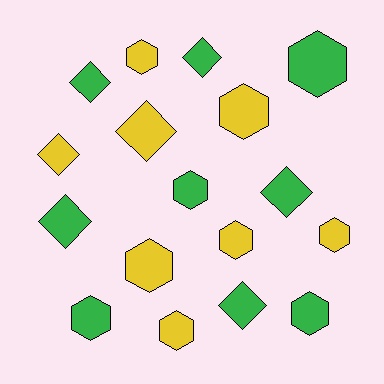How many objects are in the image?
There are 17 objects.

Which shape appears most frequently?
Hexagon, with 10 objects.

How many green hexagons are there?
There are 4 green hexagons.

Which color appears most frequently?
Green, with 9 objects.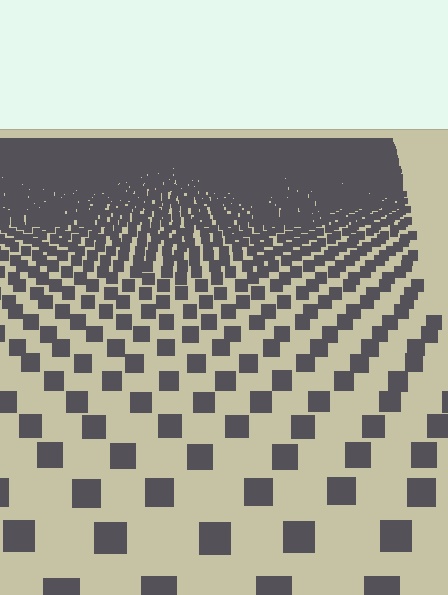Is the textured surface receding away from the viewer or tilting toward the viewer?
The surface is receding away from the viewer. Texture elements get smaller and denser toward the top.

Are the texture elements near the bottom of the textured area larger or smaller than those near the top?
Larger. Near the bottom, elements are closer to the viewer and appear at a bigger on-screen size.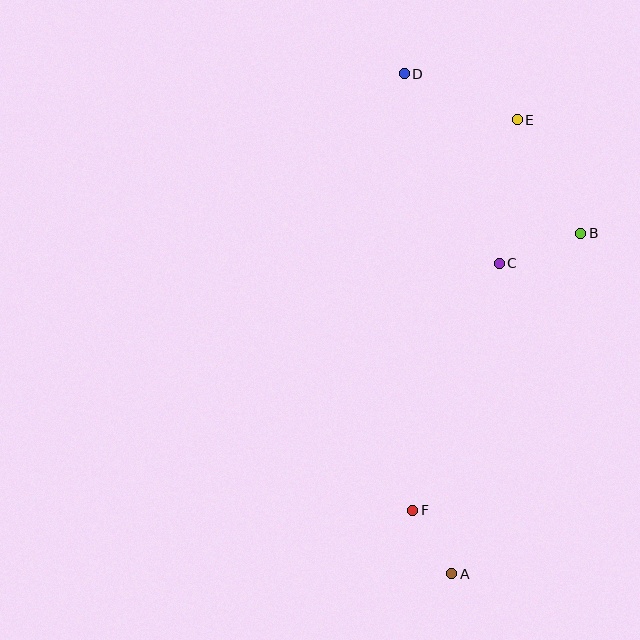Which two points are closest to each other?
Points A and F are closest to each other.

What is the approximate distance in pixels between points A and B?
The distance between A and B is approximately 364 pixels.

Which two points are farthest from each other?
Points A and D are farthest from each other.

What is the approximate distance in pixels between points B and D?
The distance between B and D is approximately 238 pixels.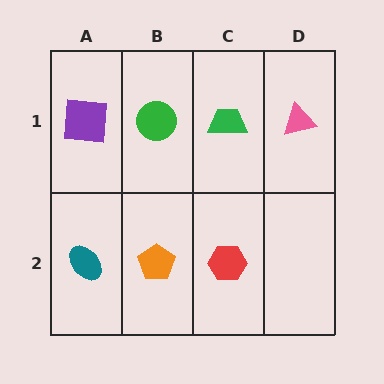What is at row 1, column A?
A purple square.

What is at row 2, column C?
A red hexagon.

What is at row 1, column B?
A green circle.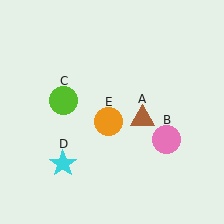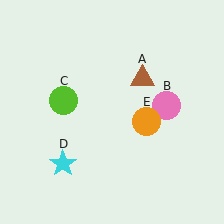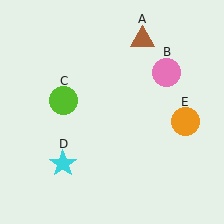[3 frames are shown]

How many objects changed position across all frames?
3 objects changed position: brown triangle (object A), pink circle (object B), orange circle (object E).